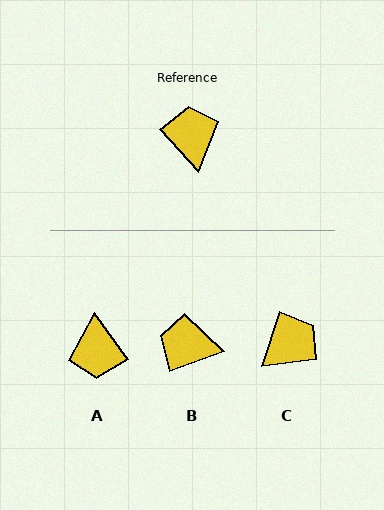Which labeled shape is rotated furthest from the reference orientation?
A, about 173 degrees away.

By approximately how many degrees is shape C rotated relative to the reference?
Approximately 60 degrees clockwise.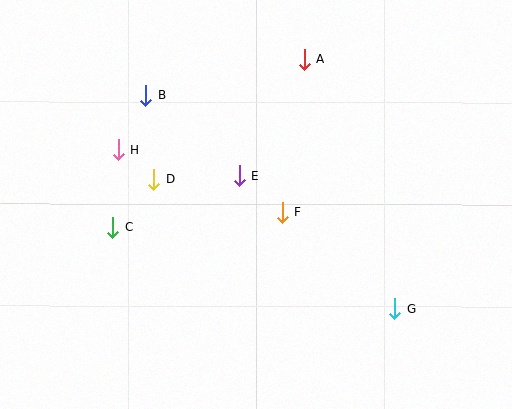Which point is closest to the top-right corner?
Point A is closest to the top-right corner.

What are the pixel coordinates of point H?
Point H is at (118, 150).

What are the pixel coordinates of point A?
Point A is at (305, 59).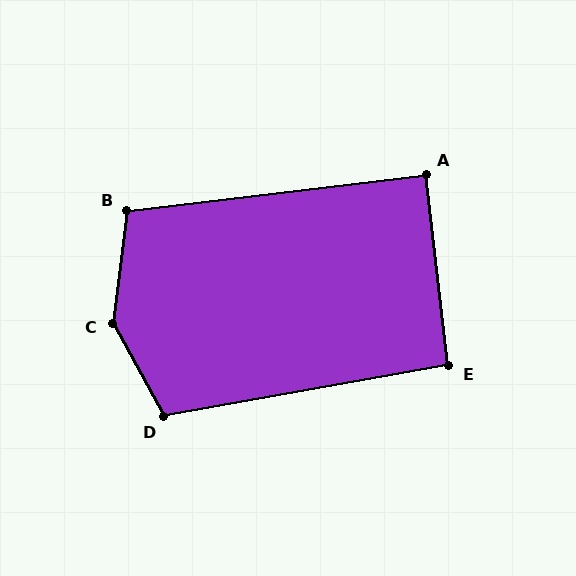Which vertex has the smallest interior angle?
A, at approximately 90 degrees.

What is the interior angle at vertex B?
Approximately 104 degrees (obtuse).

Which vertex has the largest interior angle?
C, at approximately 144 degrees.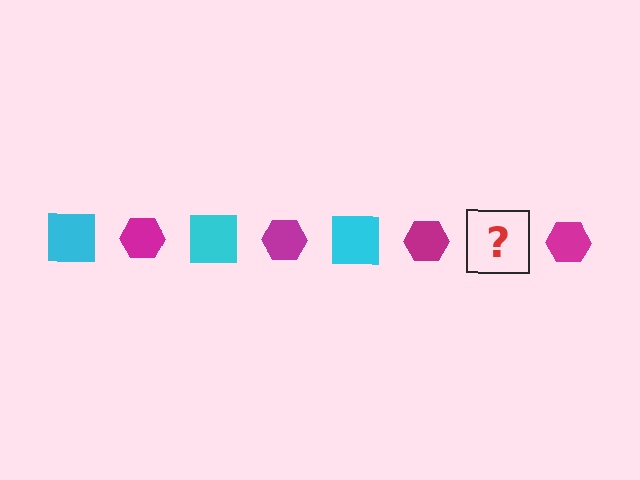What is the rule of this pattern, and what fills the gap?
The rule is that the pattern alternates between cyan square and magenta hexagon. The gap should be filled with a cyan square.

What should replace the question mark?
The question mark should be replaced with a cyan square.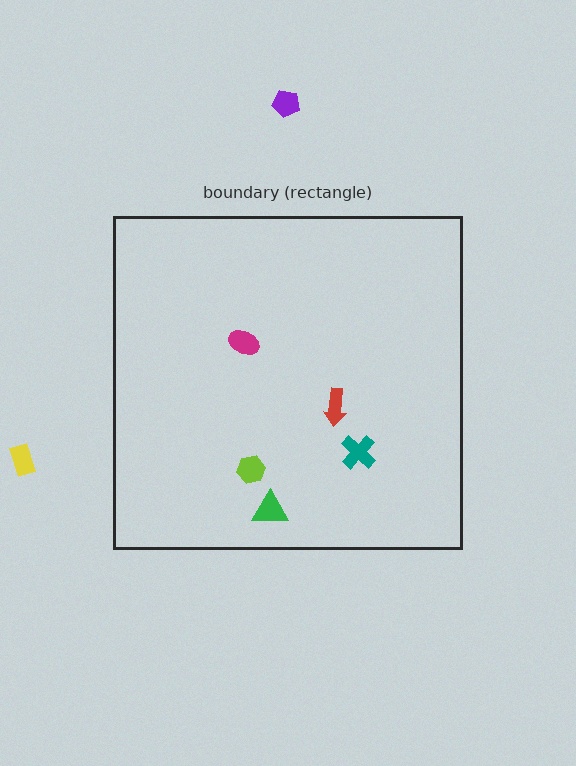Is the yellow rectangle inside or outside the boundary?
Outside.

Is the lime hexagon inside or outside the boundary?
Inside.